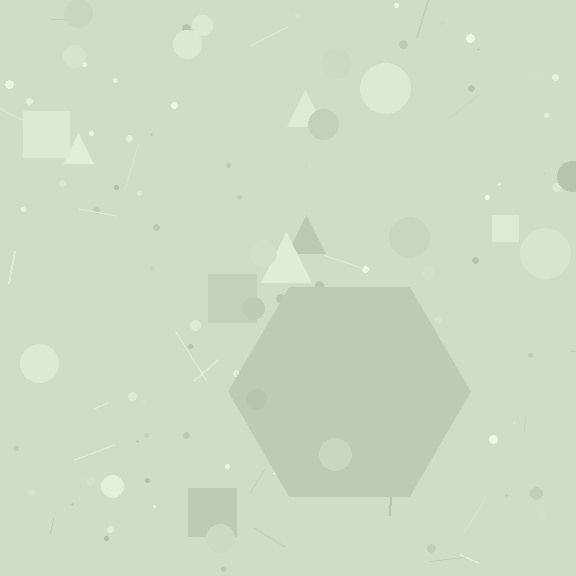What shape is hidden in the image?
A hexagon is hidden in the image.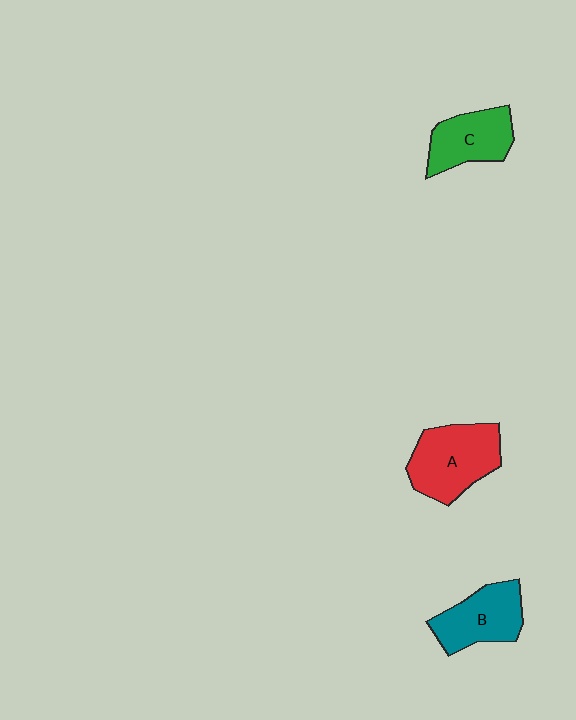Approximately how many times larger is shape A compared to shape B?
Approximately 1.2 times.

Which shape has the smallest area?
Shape C (green).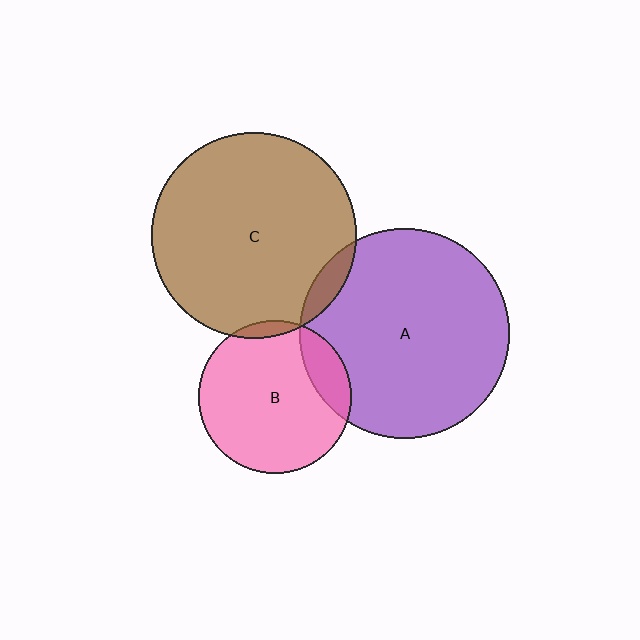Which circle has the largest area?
Circle A (purple).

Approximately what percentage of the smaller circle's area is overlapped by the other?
Approximately 15%.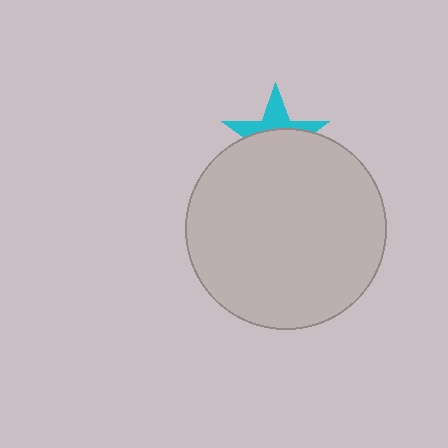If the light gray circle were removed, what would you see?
You would see the complete cyan star.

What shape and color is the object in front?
The object in front is a light gray circle.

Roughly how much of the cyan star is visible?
A small part of it is visible (roughly 38%).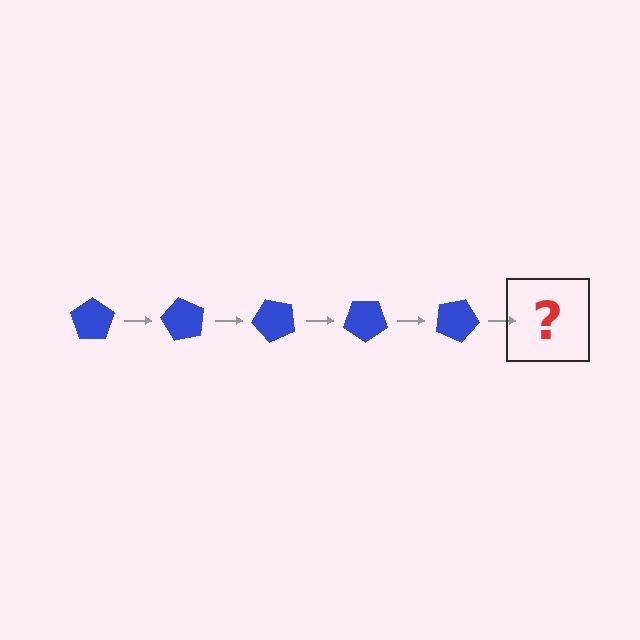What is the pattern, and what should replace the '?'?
The pattern is that the pentagon rotates 60 degrees each step. The '?' should be a blue pentagon rotated 300 degrees.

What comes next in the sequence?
The next element should be a blue pentagon rotated 300 degrees.